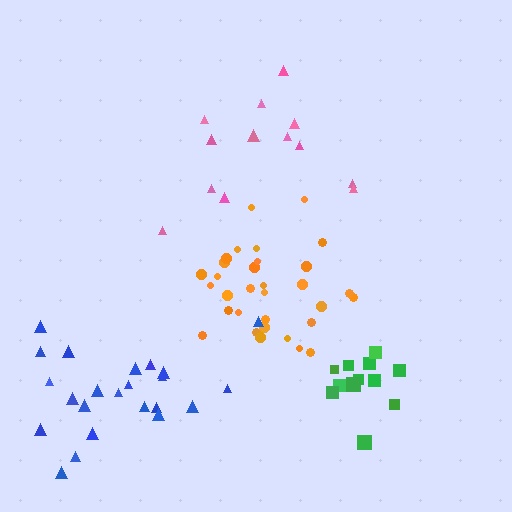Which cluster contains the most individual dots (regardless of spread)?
Orange (32).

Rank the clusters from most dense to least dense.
orange, green, blue, pink.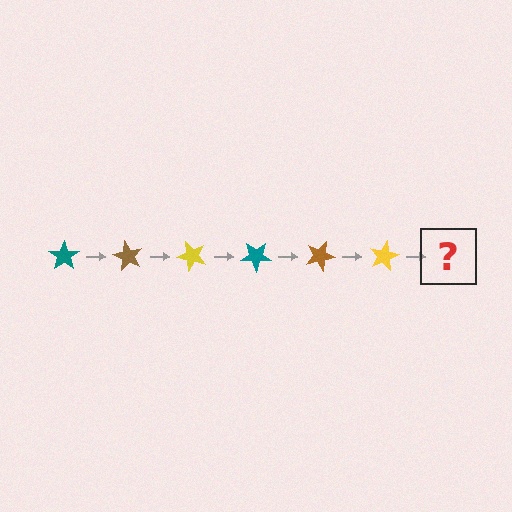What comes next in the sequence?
The next element should be a teal star, rotated 360 degrees from the start.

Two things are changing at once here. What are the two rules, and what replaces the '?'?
The two rules are that it rotates 60 degrees each step and the color cycles through teal, brown, and yellow. The '?' should be a teal star, rotated 360 degrees from the start.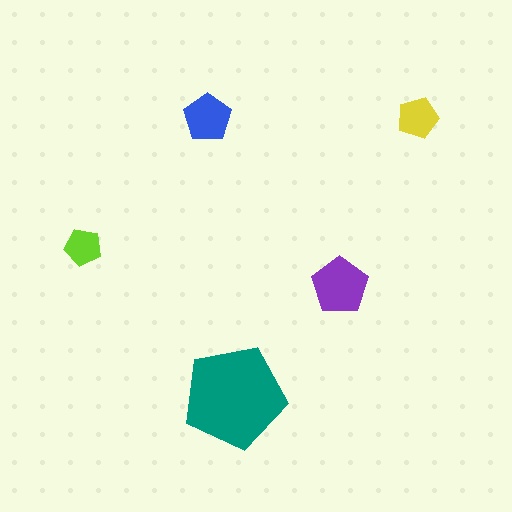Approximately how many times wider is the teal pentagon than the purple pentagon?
About 2 times wider.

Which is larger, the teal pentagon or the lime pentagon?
The teal one.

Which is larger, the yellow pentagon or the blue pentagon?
The blue one.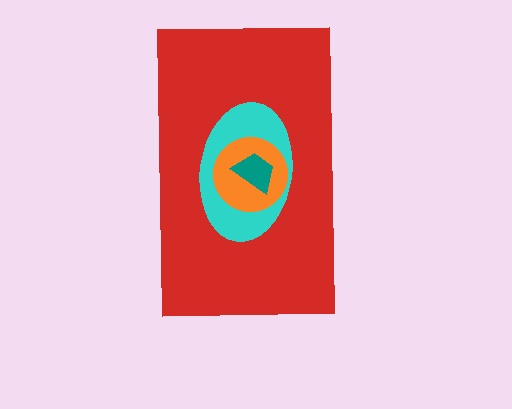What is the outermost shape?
The red rectangle.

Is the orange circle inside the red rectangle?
Yes.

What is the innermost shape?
The teal trapezoid.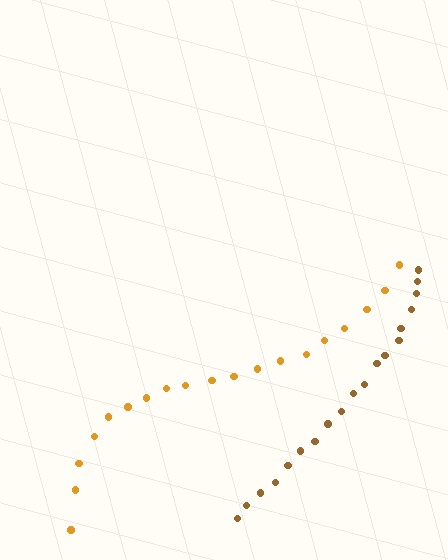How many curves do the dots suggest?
There are 2 distinct paths.